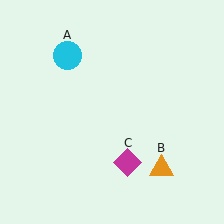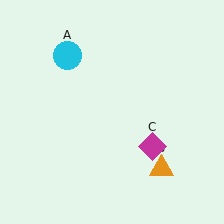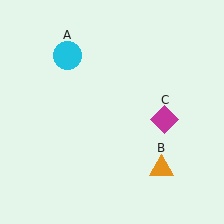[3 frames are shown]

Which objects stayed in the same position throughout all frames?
Cyan circle (object A) and orange triangle (object B) remained stationary.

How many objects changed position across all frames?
1 object changed position: magenta diamond (object C).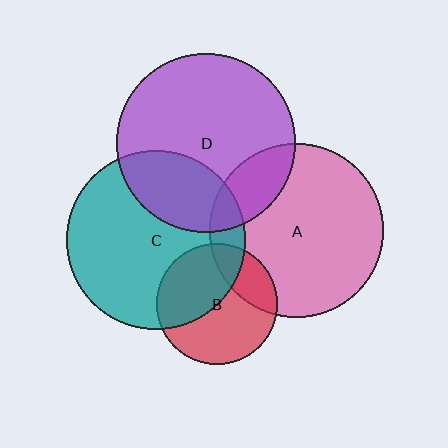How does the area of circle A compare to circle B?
Approximately 2.1 times.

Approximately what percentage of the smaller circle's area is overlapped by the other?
Approximately 10%.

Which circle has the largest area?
Circle C (teal).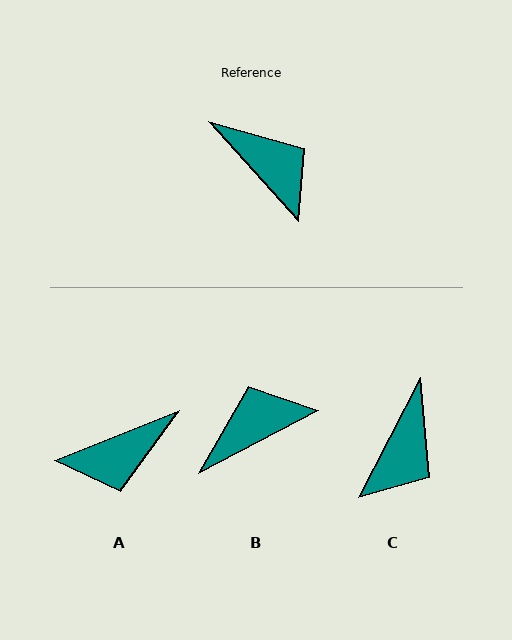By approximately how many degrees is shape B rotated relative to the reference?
Approximately 75 degrees counter-clockwise.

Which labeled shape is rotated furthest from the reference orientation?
A, about 110 degrees away.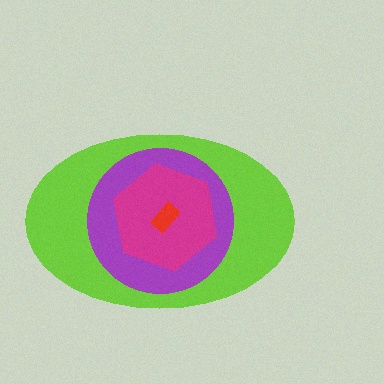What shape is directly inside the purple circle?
The magenta hexagon.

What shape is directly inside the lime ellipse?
The purple circle.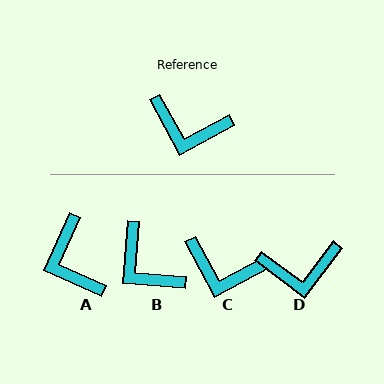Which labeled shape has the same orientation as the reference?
C.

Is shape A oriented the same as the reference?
No, it is off by about 52 degrees.